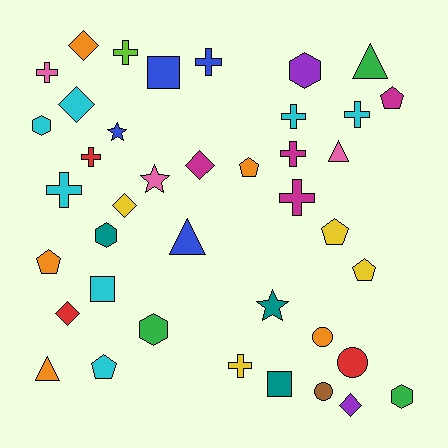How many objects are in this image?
There are 40 objects.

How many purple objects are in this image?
There are 2 purple objects.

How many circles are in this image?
There are 3 circles.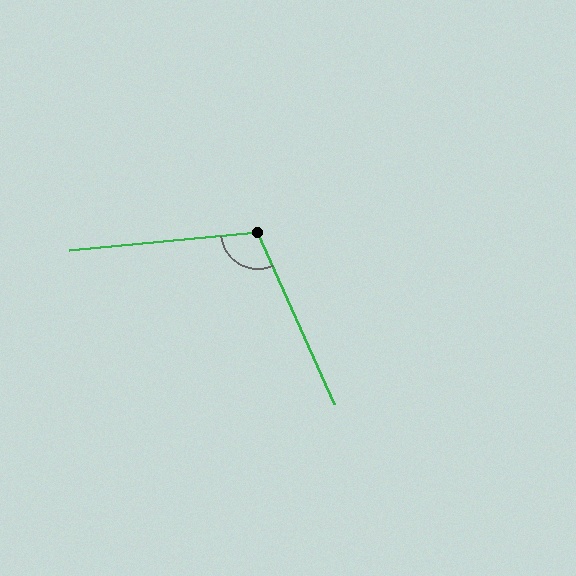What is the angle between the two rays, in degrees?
Approximately 108 degrees.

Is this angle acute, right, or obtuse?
It is obtuse.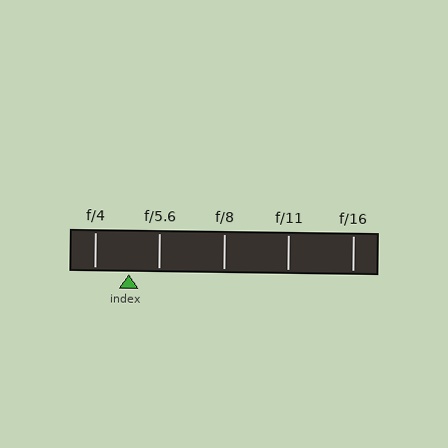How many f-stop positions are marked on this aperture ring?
There are 5 f-stop positions marked.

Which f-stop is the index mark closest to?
The index mark is closest to f/5.6.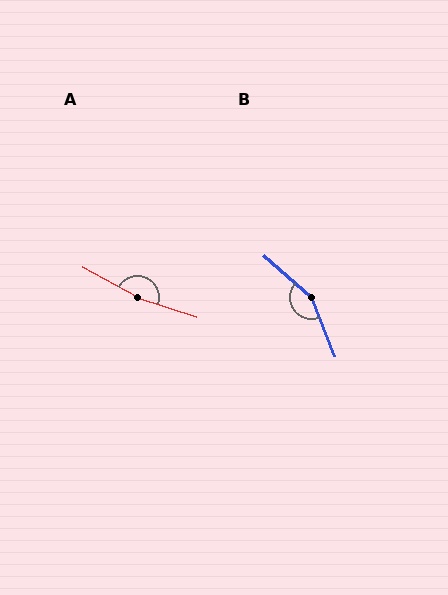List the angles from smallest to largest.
B (153°), A (169°).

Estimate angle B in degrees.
Approximately 153 degrees.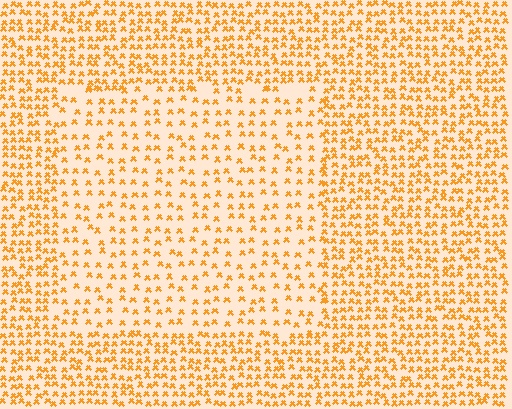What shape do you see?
I see a rectangle.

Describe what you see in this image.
The image contains small orange elements arranged at two different densities. A rectangle-shaped region is visible where the elements are less densely packed than the surrounding area.